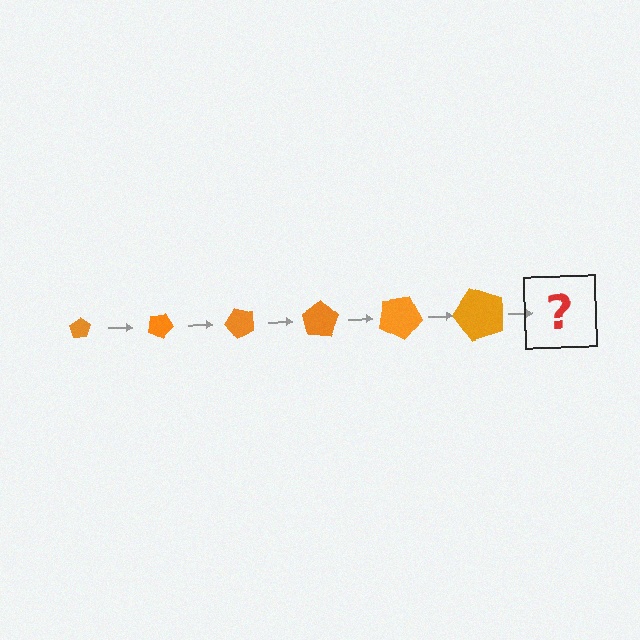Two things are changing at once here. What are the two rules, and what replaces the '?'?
The two rules are that the pentagon grows larger each step and it rotates 25 degrees each step. The '?' should be a pentagon, larger than the previous one and rotated 150 degrees from the start.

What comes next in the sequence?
The next element should be a pentagon, larger than the previous one and rotated 150 degrees from the start.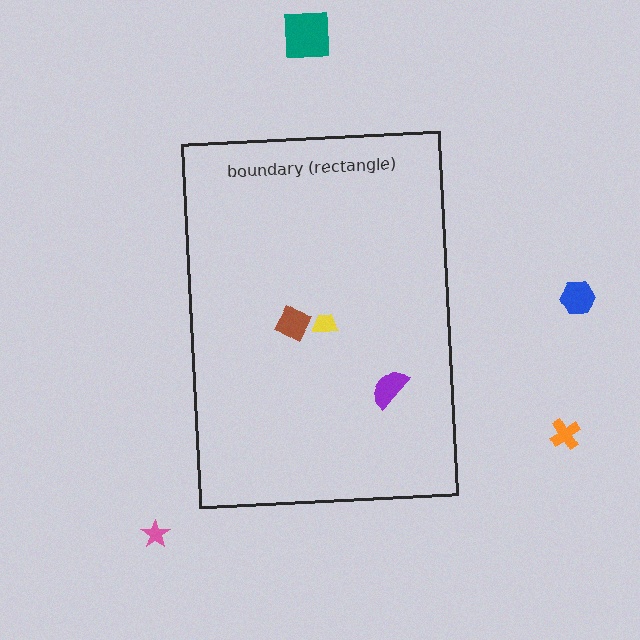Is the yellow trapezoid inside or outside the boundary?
Inside.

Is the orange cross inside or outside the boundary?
Outside.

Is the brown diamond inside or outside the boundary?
Inside.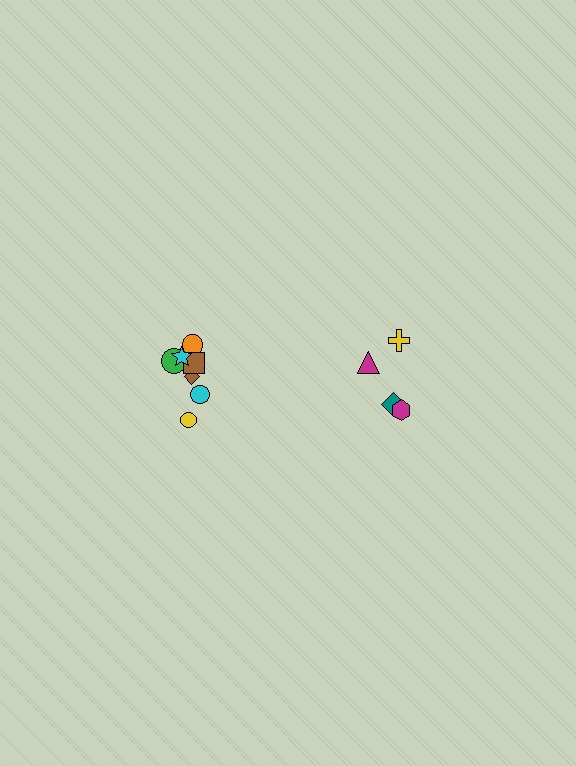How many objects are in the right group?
There are 4 objects.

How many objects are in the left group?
There are 7 objects.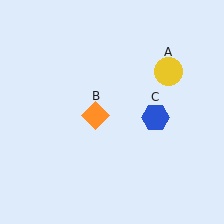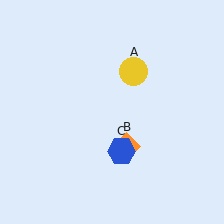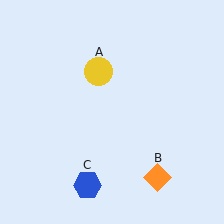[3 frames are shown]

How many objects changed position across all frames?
3 objects changed position: yellow circle (object A), orange diamond (object B), blue hexagon (object C).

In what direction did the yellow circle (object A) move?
The yellow circle (object A) moved left.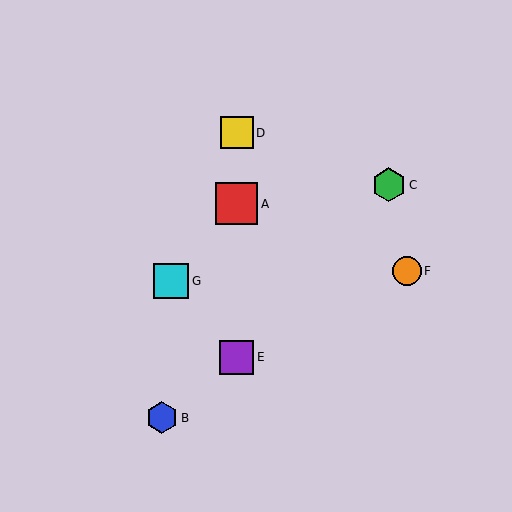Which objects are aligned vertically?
Objects A, D, E are aligned vertically.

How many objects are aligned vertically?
3 objects (A, D, E) are aligned vertically.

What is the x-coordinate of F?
Object F is at x≈407.